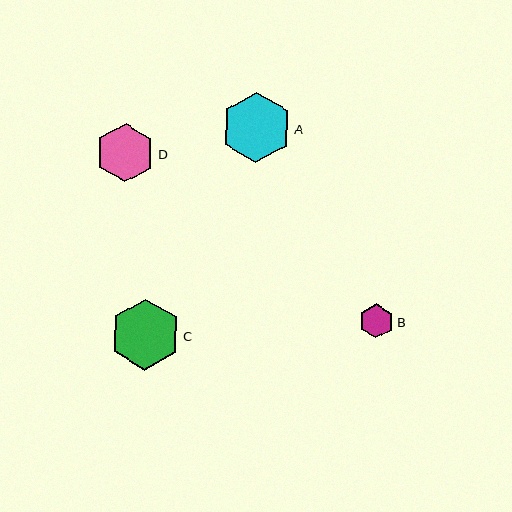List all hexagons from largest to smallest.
From largest to smallest: C, A, D, B.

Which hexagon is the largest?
Hexagon C is the largest with a size of approximately 71 pixels.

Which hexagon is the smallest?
Hexagon B is the smallest with a size of approximately 34 pixels.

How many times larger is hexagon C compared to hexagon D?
Hexagon C is approximately 1.2 times the size of hexagon D.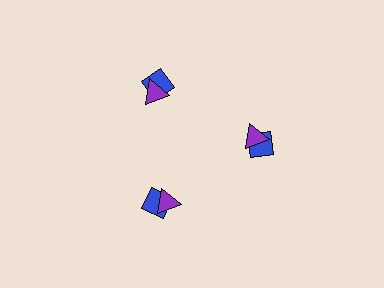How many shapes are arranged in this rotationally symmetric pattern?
There are 6 shapes, arranged in 3 groups of 2.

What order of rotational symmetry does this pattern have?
This pattern has 3-fold rotational symmetry.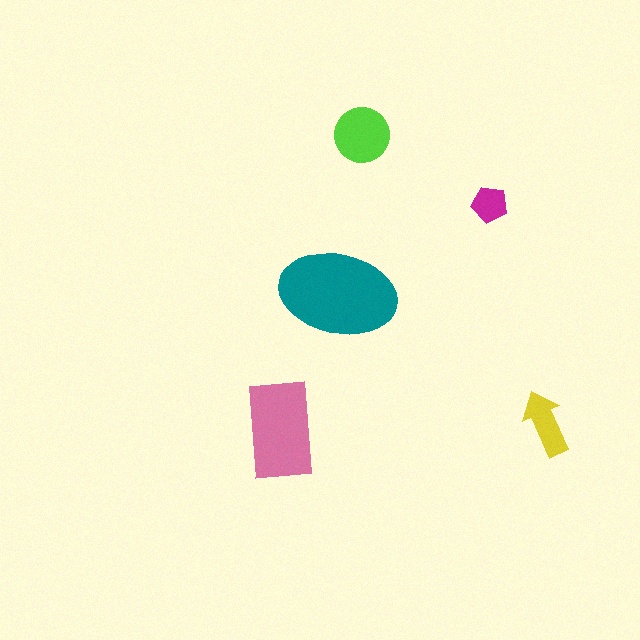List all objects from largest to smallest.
The teal ellipse, the pink rectangle, the lime circle, the yellow arrow, the magenta pentagon.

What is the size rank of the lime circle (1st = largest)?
3rd.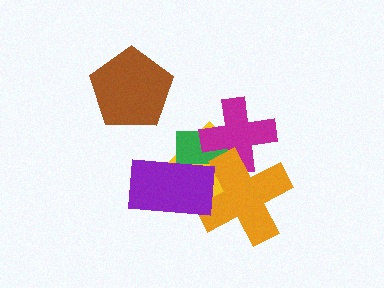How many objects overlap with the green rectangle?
4 objects overlap with the green rectangle.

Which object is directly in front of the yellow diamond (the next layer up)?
The green rectangle is directly in front of the yellow diamond.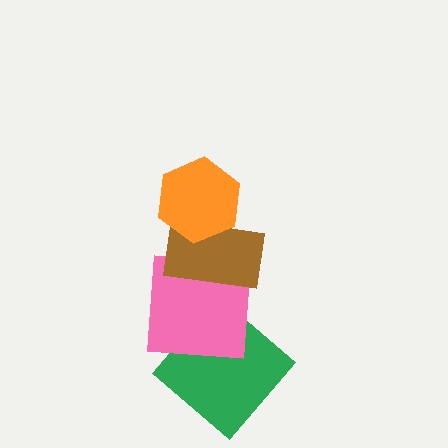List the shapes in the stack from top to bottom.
From top to bottom: the orange hexagon, the brown rectangle, the pink square, the green diamond.